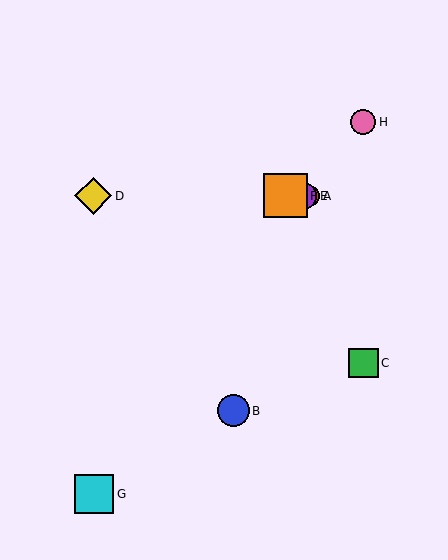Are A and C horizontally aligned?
No, A is at y≈196 and C is at y≈363.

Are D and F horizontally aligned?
Yes, both are at y≈196.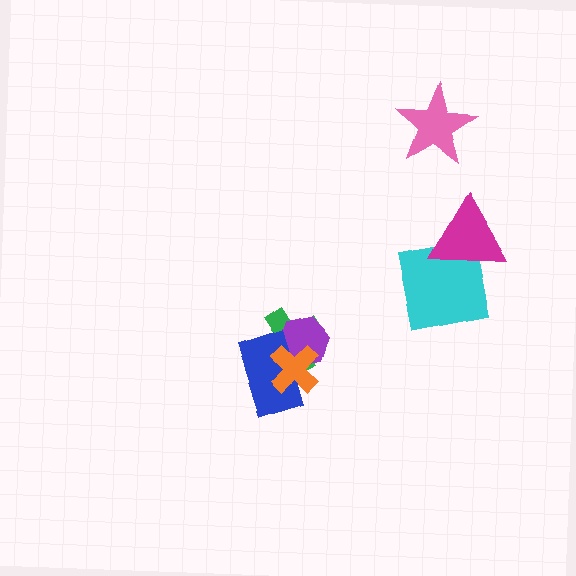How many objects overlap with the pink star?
0 objects overlap with the pink star.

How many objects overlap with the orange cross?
3 objects overlap with the orange cross.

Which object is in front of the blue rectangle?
The orange cross is in front of the blue rectangle.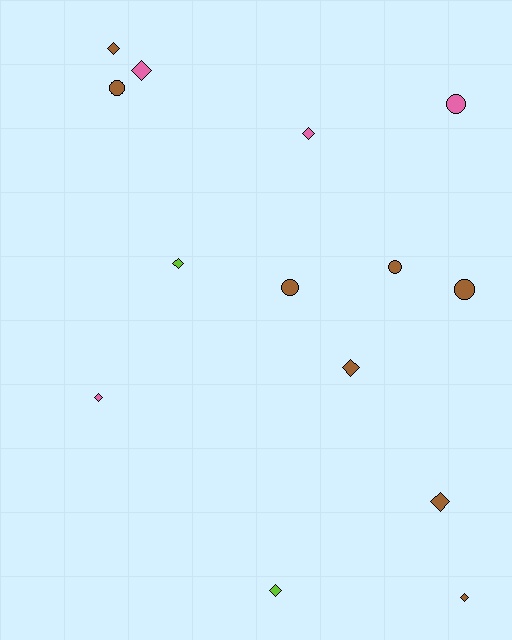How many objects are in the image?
There are 14 objects.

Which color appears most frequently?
Brown, with 8 objects.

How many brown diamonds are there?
There are 4 brown diamonds.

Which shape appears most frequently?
Diamond, with 9 objects.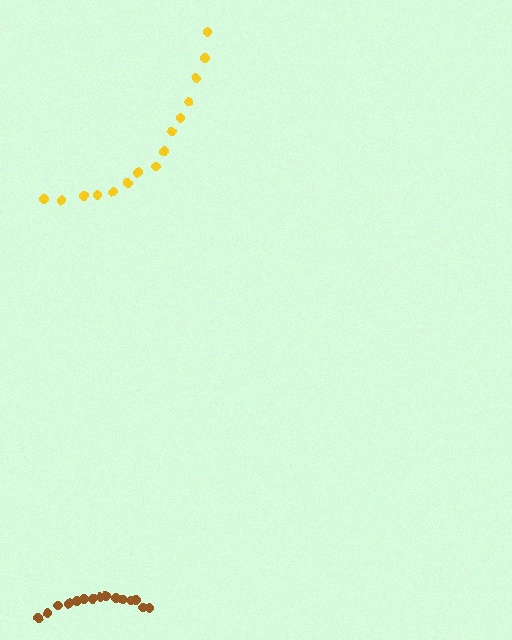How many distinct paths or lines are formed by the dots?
There are 2 distinct paths.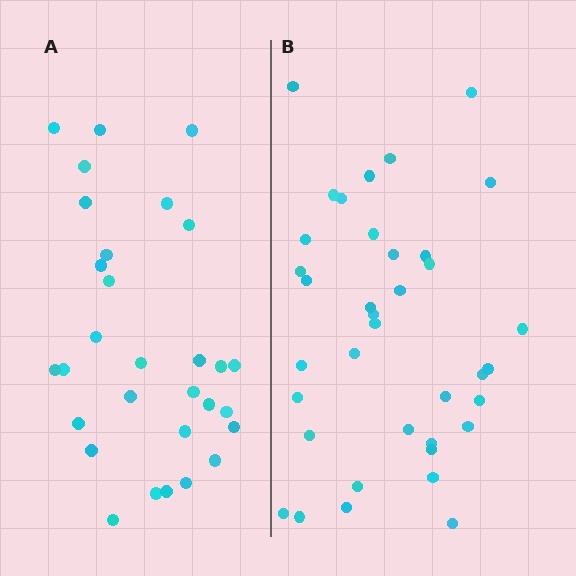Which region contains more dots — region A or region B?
Region B (the right region) has more dots.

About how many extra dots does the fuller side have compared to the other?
Region B has roughly 8 or so more dots than region A.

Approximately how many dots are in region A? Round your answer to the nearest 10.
About 30 dots.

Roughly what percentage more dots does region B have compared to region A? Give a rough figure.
About 25% more.